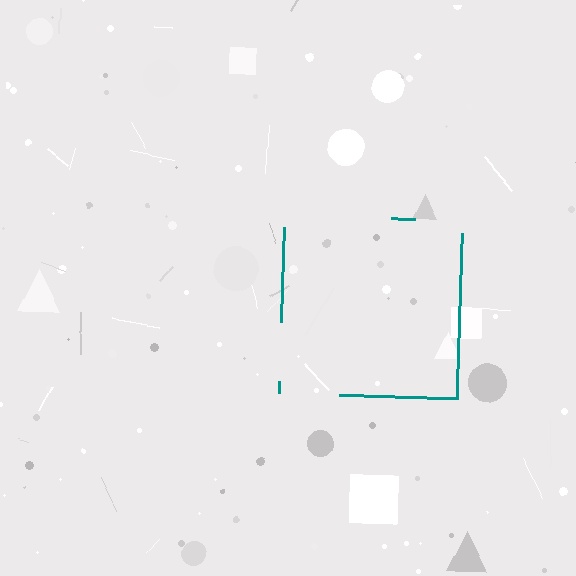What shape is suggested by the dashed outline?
The dashed outline suggests a square.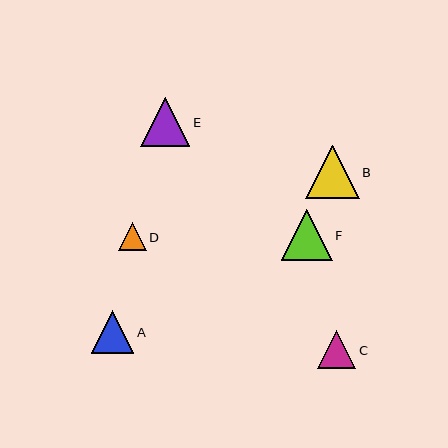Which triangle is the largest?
Triangle B is the largest with a size of approximately 53 pixels.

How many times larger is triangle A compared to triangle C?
Triangle A is approximately 1.1 times the size of triangle C.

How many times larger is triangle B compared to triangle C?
Triangle B is approximately 1.4 times the size of triangle C.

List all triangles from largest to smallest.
From largest to smallest: B, F, E, A, C, D.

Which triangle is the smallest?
Triangle D is the smallest with a size of approximately 28 pixels.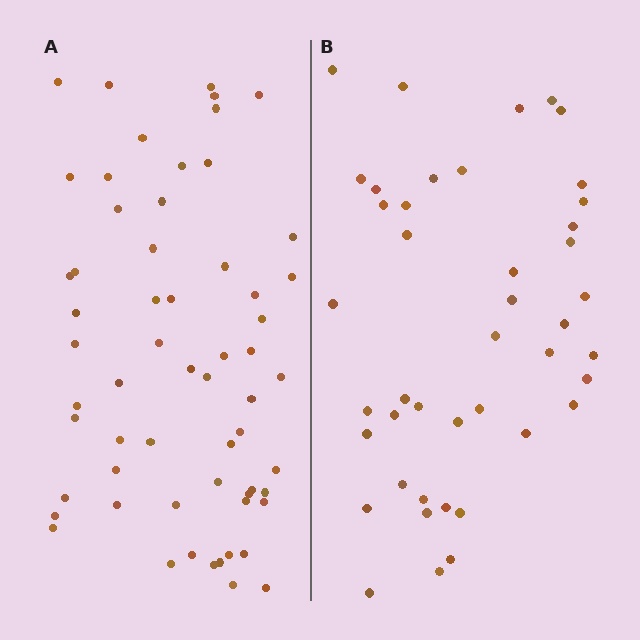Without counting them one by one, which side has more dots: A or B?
Region A (the left region) has more dots.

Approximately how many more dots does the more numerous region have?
Region A has approximately 15 more dots than region B.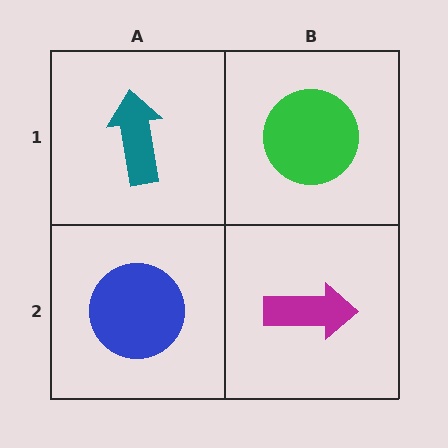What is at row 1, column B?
A green circle.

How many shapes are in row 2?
2 shapes.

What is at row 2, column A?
A blue circle.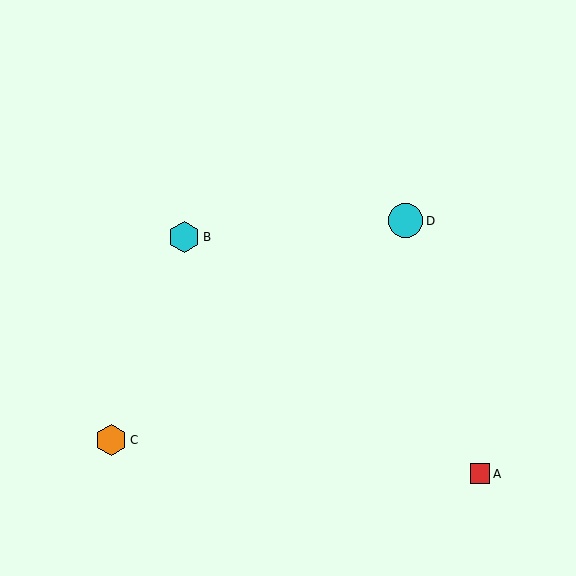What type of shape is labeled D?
Shape D is a cyan circle.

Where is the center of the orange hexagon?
The center of the orange hexagon is at (111, 440).